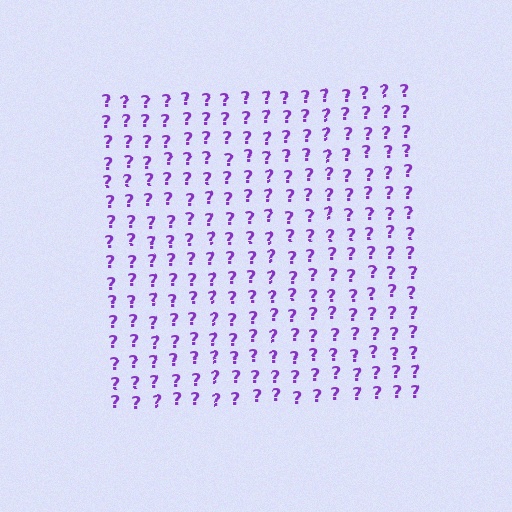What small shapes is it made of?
It is made of small question marks.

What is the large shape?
The large shape is a square.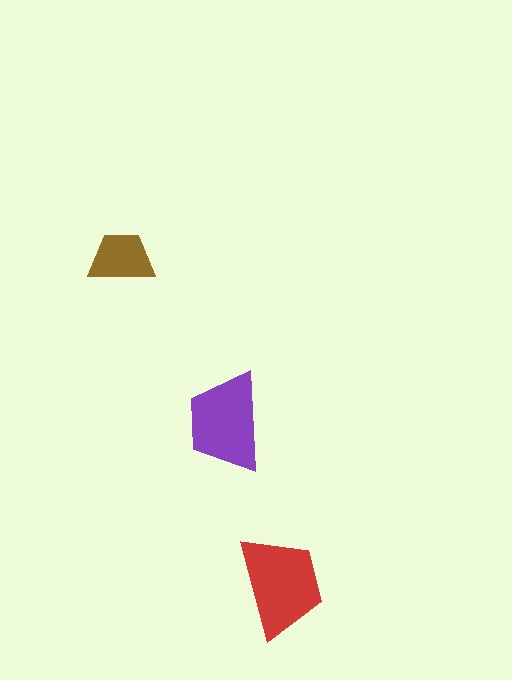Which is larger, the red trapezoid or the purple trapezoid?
The red one.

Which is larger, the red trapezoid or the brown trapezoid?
The red one.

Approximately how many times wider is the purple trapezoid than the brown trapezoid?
About 1.5 times wider.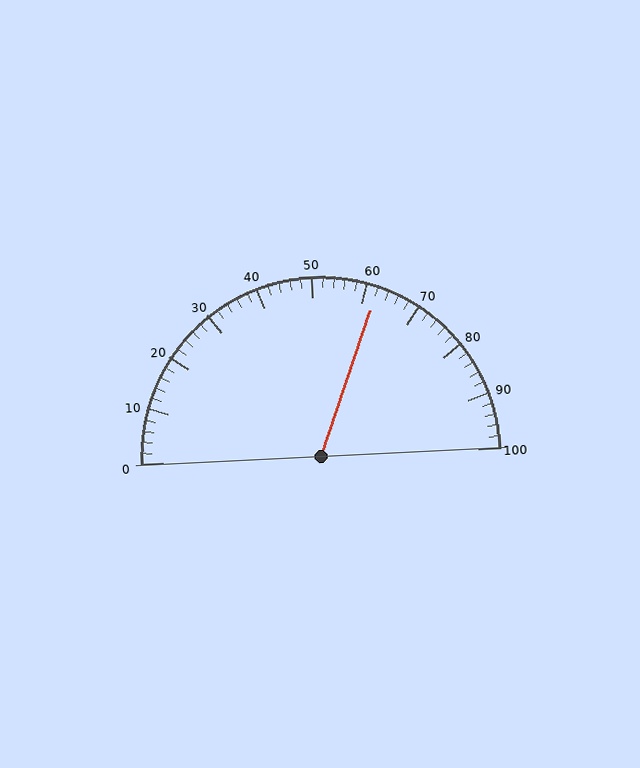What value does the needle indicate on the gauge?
The needle indicates approximately 62.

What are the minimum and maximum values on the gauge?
The gauge ranges from 0 to 100.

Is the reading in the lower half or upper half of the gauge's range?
The reading is in the upper half of the range (0 to 100).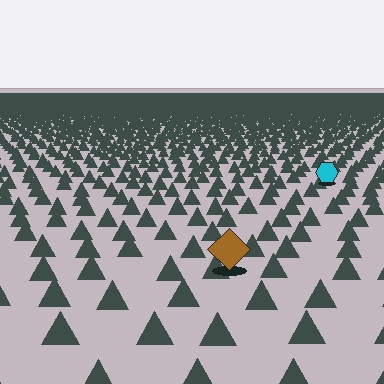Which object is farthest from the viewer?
The cyan hexagon is farthest from the viewer. It appears smaller and the ground texture around it is denser.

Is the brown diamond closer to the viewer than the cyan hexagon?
Yes. The brown diamond is closer — you can tell from the texture gradient: the ground texture is coarser near it.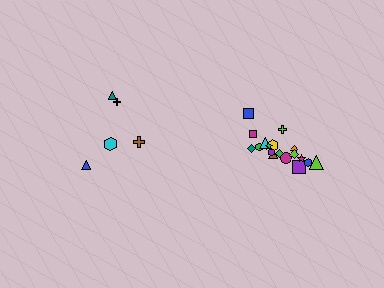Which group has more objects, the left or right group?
The right group.